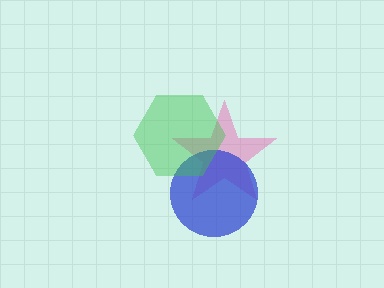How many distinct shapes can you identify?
There are 3 distinct shapes: a pink star, a blue circle, a green hexagon.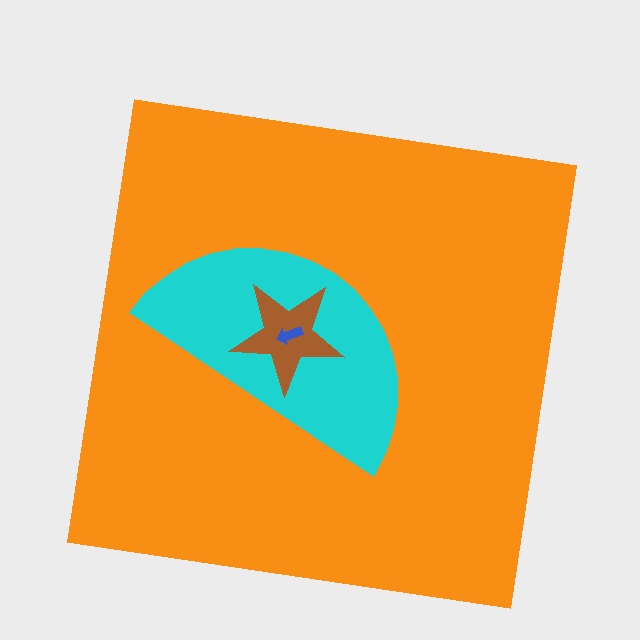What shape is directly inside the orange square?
The cyan semicircle.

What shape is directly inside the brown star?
The blue arrow.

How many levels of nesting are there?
4.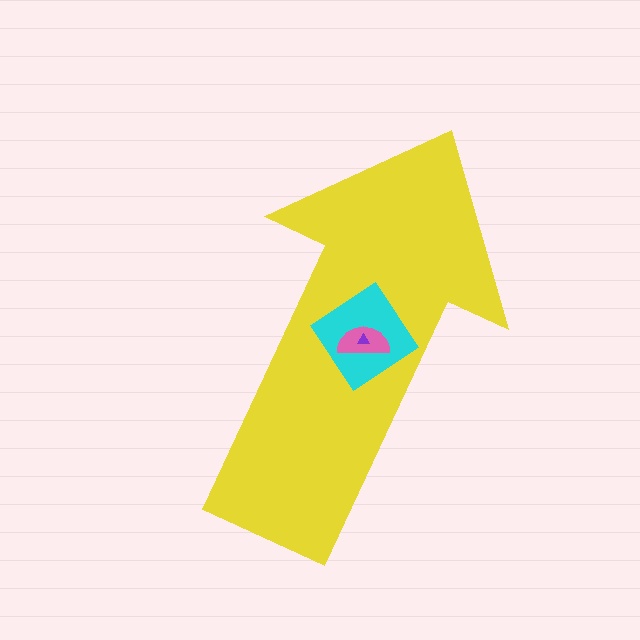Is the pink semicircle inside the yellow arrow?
Yes.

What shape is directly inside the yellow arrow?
The cyan diamond.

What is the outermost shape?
The yellow arrow.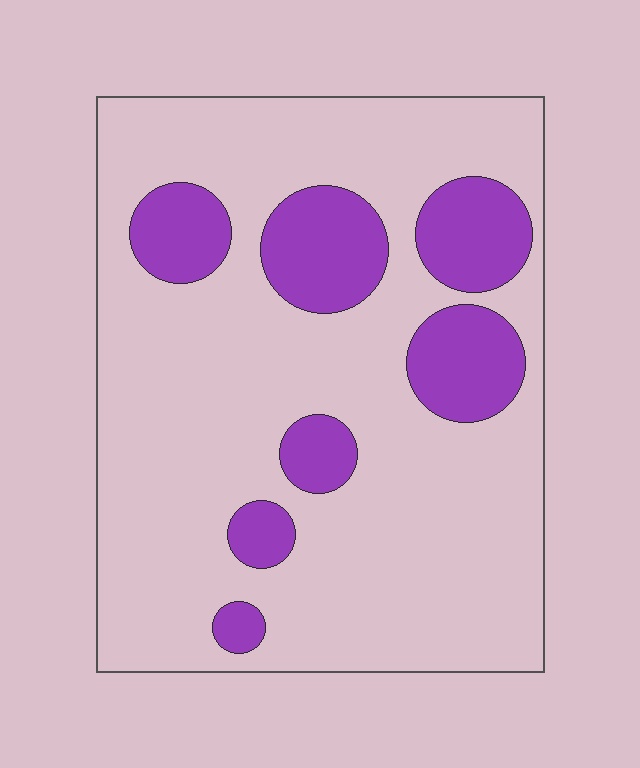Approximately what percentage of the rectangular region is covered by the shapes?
Approximately 20%.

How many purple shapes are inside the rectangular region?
7.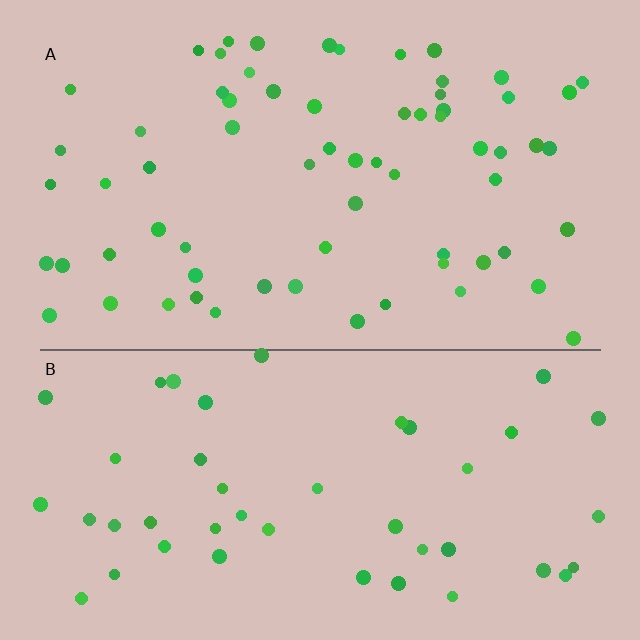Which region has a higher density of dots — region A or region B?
A (the top).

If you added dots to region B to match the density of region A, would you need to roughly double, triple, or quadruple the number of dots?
Approximately double.